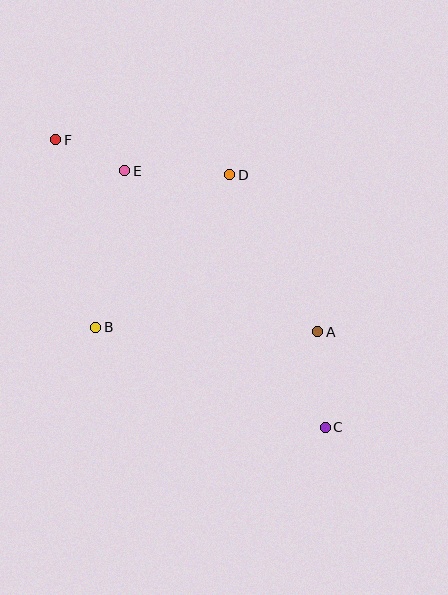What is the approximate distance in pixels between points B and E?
The distance between B and E is approximately 159 pixels.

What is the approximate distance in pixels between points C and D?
The distance between C and D is approximately 270 pixels.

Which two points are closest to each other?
Points E and F are closest to each other.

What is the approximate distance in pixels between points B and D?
The distance between B and D is approximately 203 pixels.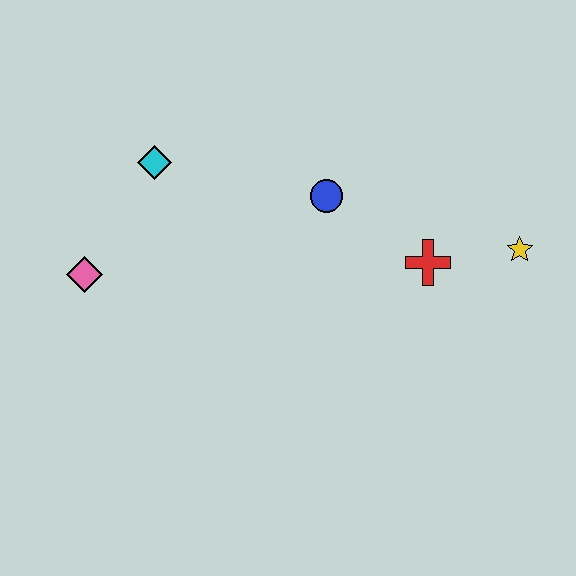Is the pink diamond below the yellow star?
Yes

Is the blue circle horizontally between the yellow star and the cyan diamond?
Yes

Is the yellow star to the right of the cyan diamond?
Yes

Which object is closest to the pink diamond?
The cyan diamond is closest to the pink diamond.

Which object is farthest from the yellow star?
The pink diamond is farthest from the yellow star.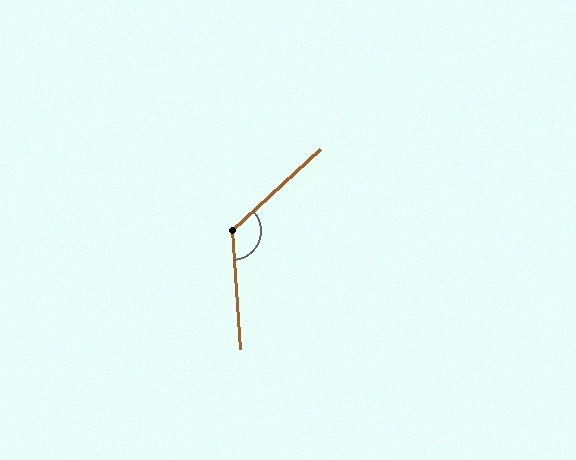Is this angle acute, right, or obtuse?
It is obtuse.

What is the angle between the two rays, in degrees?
Approximately 129 degrees.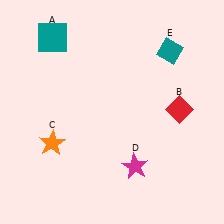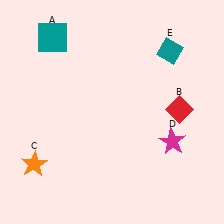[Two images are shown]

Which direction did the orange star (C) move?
The orange star (C) moved down.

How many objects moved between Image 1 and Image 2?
2 objects moved between the two images.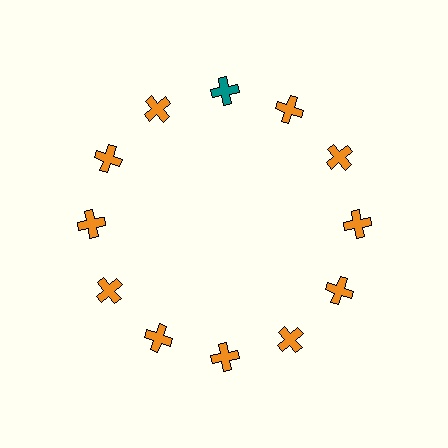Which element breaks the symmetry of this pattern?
The teal cross at roughly the 12 o'clock position breaks the symmetry. All other shapes are orange crosses.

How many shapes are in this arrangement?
There are 12 shapes arranged in a ring pattern.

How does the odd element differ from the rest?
It has a different color: teal instead of orange.